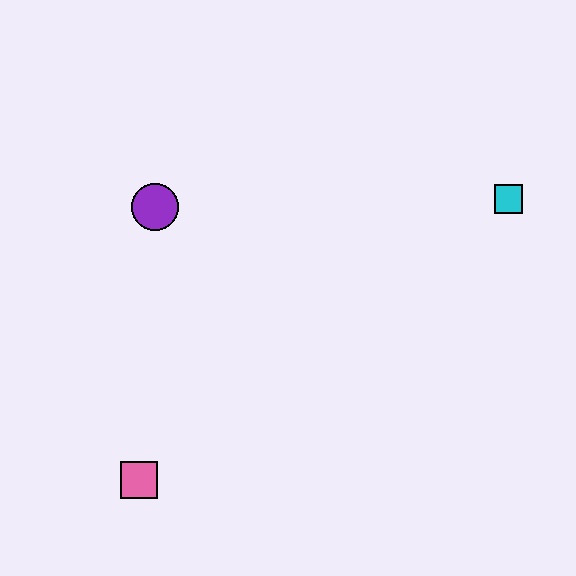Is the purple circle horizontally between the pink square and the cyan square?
Yes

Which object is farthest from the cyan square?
The pink square is farthest from the cyan square.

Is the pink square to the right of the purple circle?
No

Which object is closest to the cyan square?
The purple circle is closest to the cyan square.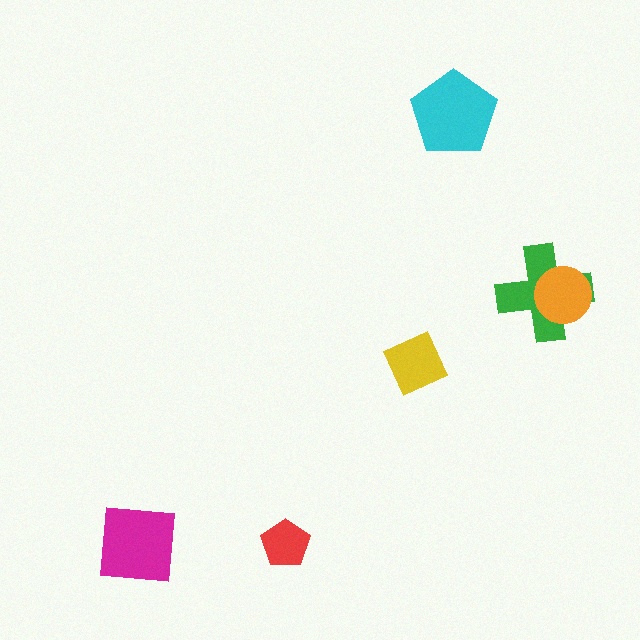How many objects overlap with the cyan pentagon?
0 objects overlap with the cyan pentagon.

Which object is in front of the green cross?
The orange circle is in front of the green cross.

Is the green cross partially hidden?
Yes, it is partially covered by another shape.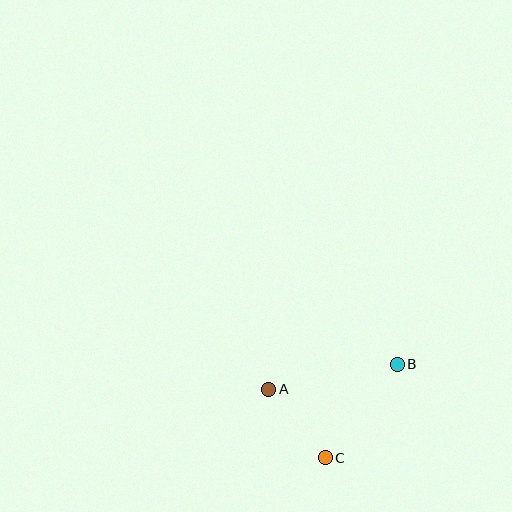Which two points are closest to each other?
Points A and C are closest to each other.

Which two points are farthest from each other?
Points A and B are farthest from each other.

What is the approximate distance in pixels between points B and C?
The distance between B and C is approximately 118 pixels.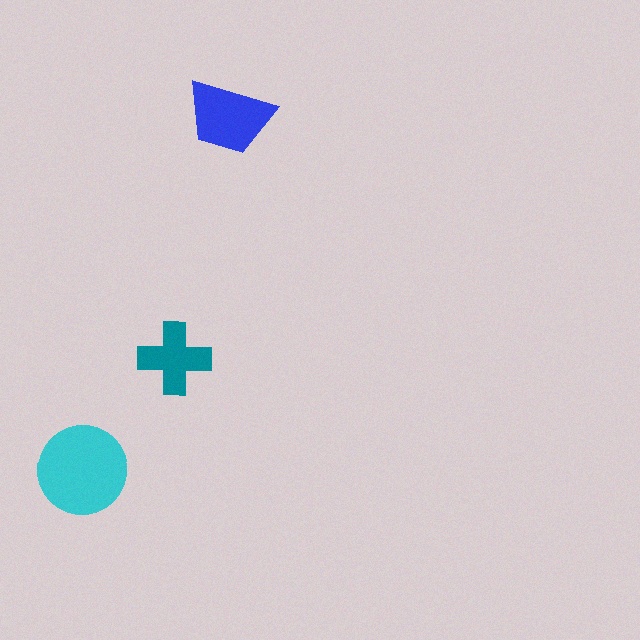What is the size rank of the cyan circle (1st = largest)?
1st.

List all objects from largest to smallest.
The cyan circle, the blue trapezoid, the teal cross.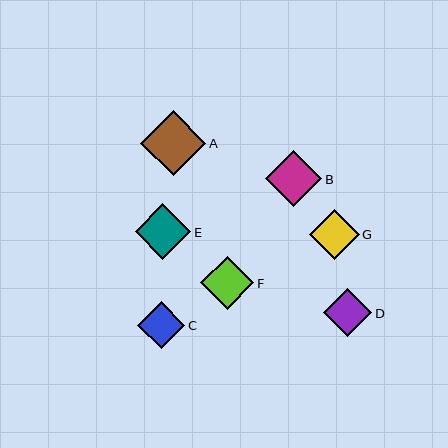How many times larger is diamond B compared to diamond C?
Diamond B is approximately 1.2 times the size of diamond C.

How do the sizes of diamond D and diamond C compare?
Diamond D and diamond C are approximately the same size.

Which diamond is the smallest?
Diamond C is the smallest with a size of approximately 47 pixels.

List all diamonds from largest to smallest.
From largest to smallest: A, E, B, F, G, D, C.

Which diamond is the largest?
Diamond A is the largest with a size of approximately 65 pixels.